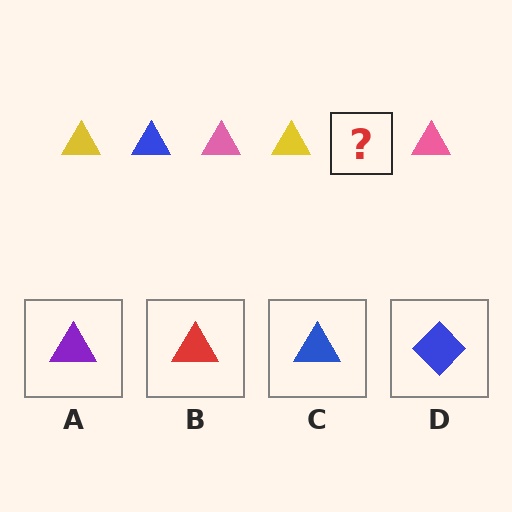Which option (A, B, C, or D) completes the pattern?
C.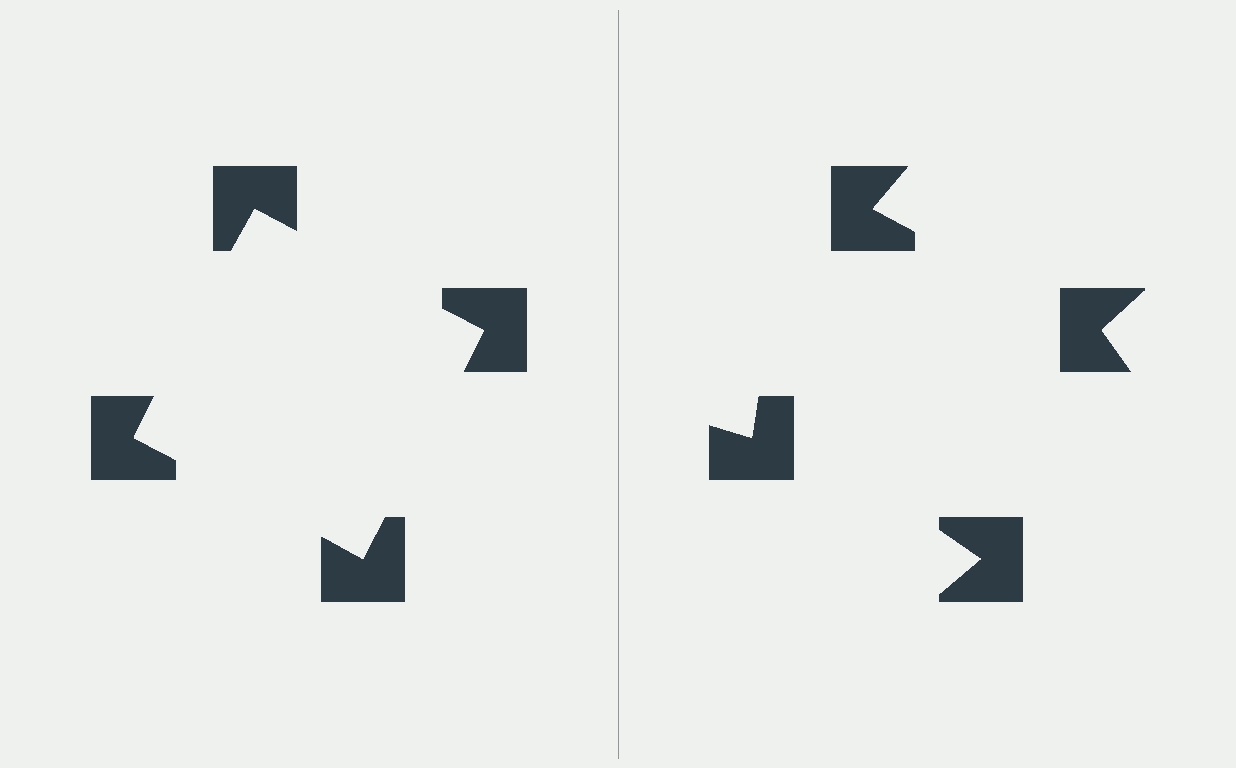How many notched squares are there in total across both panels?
8 — 4 on each side.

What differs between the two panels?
The notched squares are positioned identically on both sides; only the wedge orientations differ. On the left they align to a square; on the right they are misaligned.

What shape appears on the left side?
An illusory square.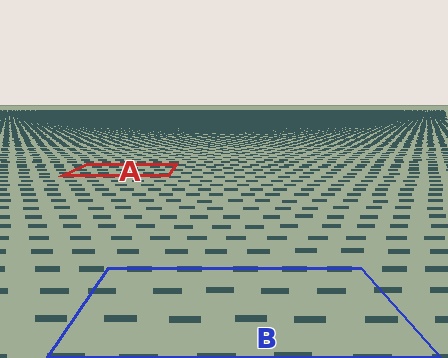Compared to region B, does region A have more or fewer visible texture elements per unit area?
Region A has more texture elements per unit area — they are packed more densely because it is farther away.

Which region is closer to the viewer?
Region B is closer. The texture elements there are larger and more spread out.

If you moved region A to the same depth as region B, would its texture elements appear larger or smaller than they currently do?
They would appear larger. At a closer depth, the same texture elements are projected at a bigger on-screen size.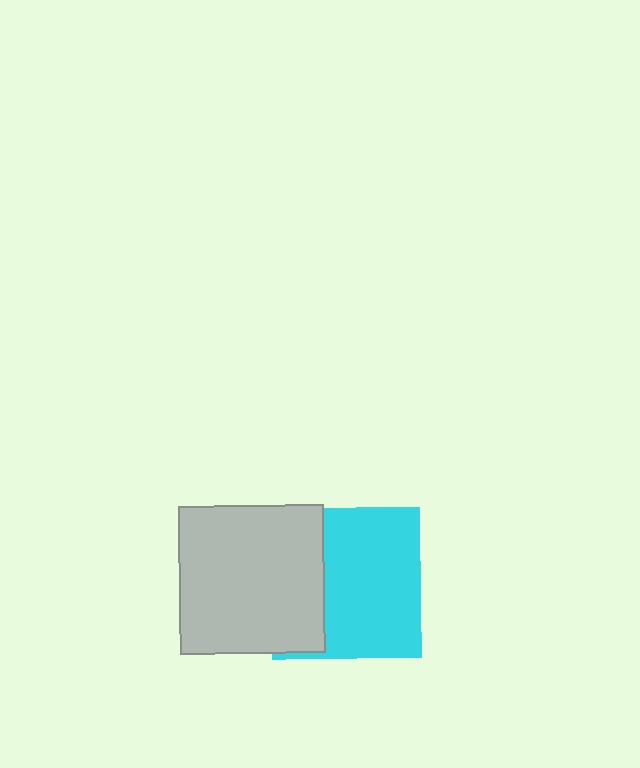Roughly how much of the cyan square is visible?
Most of it is visible (roughly 65%).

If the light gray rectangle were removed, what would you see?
You would see the complete cyan square.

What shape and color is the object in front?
The object in front is a light gray rectangle.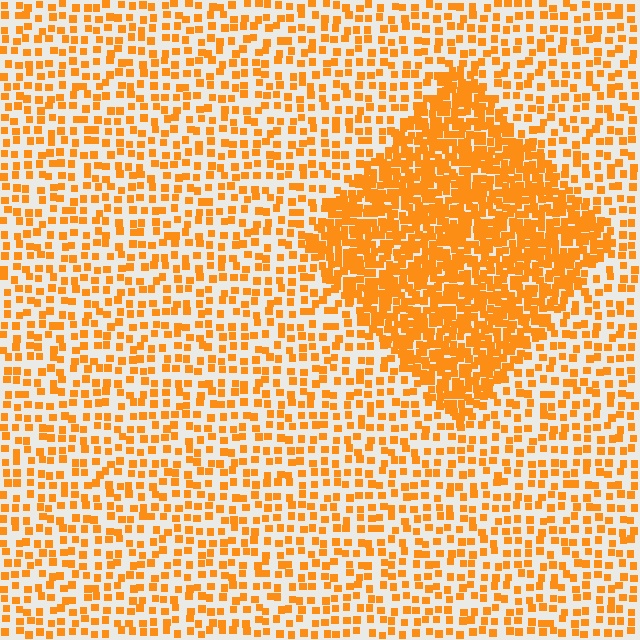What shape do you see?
I see a diamond.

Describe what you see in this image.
The image contains small orange elements arranged at two different densities. A diamond-shaped region is visible where the elements are more densely packed than the surrounding area.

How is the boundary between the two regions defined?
The boundary is defined by a change in element density (approximately 2.5x ratio). All elements are the same color, size, and shape.